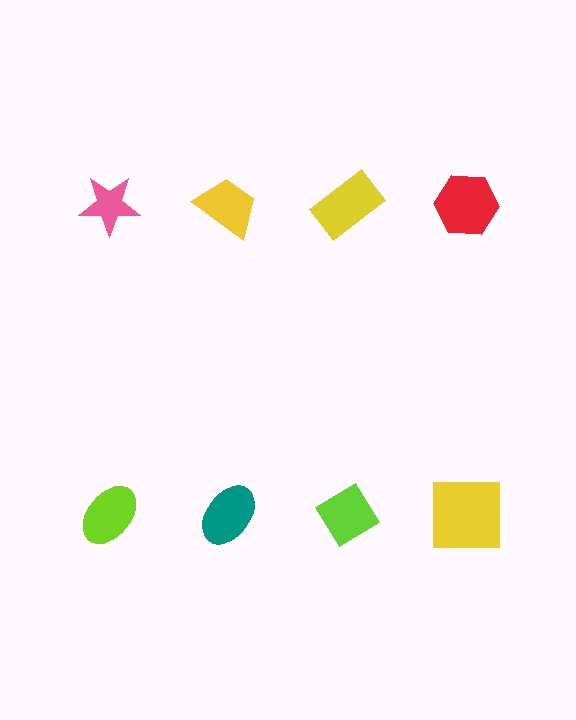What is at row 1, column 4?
A red hexagon.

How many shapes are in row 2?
4 shapes.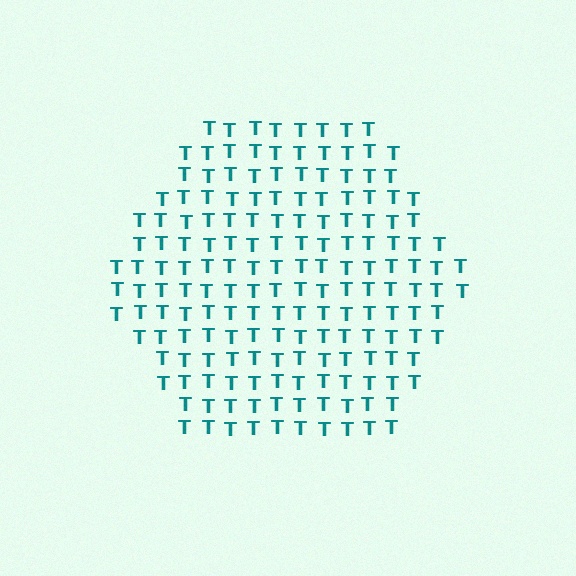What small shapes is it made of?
It is made of small letter T's.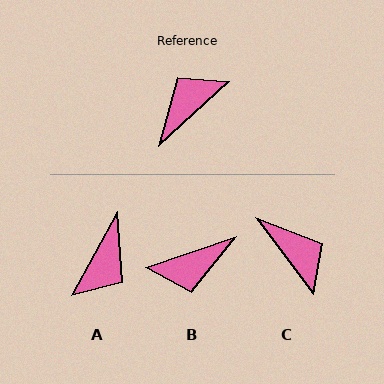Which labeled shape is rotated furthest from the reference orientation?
A, about 161 degrees away.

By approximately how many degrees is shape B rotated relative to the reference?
Approximately 156 degrees counter-clockwise.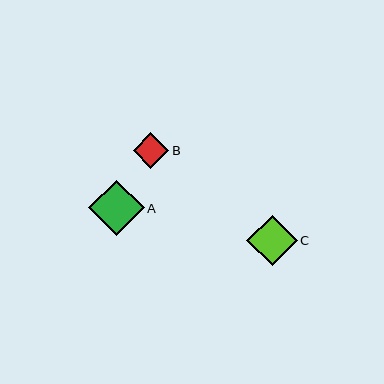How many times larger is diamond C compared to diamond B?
Diamond C is approximately 1.4 times the size of diamond B.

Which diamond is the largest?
Diamond A is the largest with a size of approximately 56 pixels.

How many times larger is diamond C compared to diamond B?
Diamond C is approximately 1.4 times the size of diamond B.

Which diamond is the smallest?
Diamond B is the smallest with a size of approximately 35 pixels.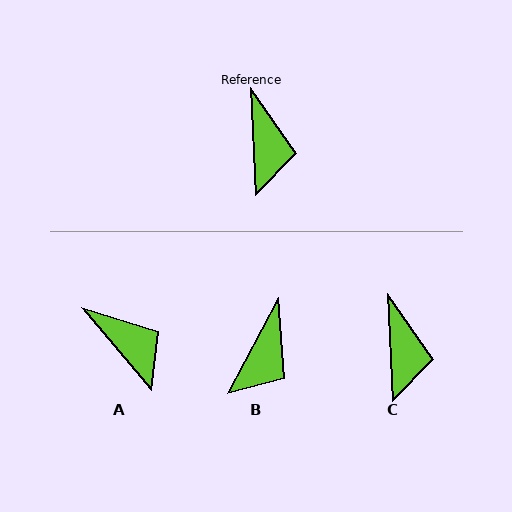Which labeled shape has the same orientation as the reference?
C.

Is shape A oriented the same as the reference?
No, it is off by about 37 degrees.